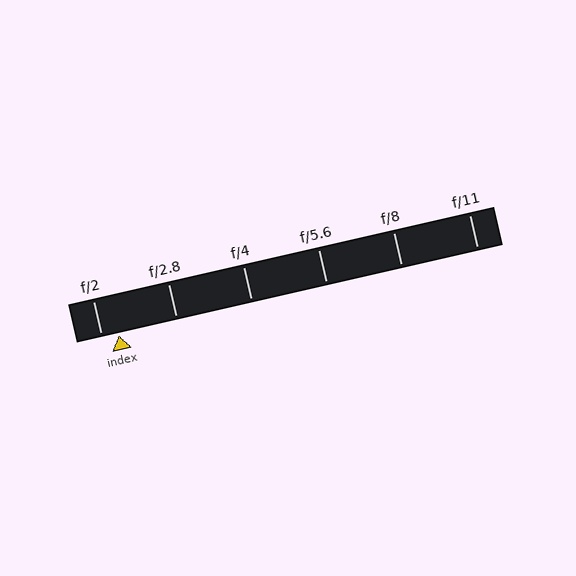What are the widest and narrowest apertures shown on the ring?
The widest aperture shown is f/2 and the narrowest is f/11.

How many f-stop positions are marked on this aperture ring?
There are 6 f-stop positions marked.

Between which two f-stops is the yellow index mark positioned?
The index mark is between f/2 and f/2.8.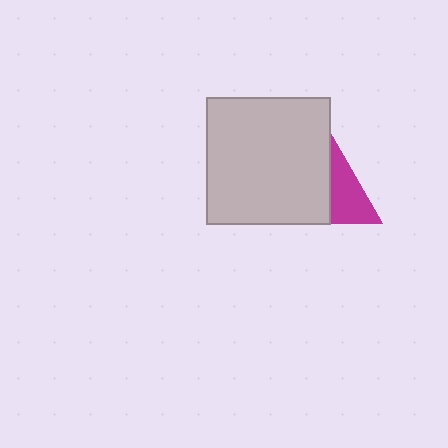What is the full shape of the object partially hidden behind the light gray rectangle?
The partially hidden object is a magenta triangle.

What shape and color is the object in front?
The object in front is a light gray rectangle.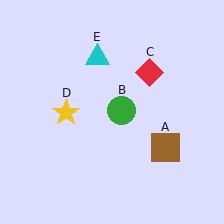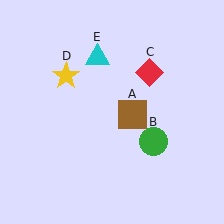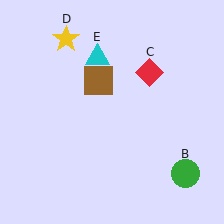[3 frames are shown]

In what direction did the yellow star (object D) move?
The yellow star (object D) moved up.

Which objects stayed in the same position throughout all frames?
Red diamond (object C) and cyan triangle (object E) remained stationary.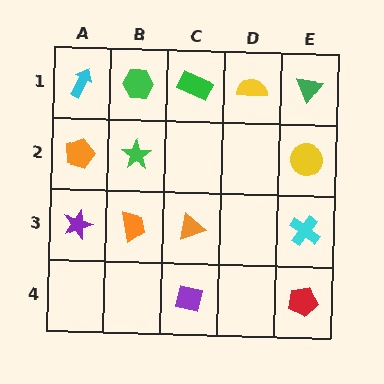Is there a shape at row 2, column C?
No, that cell is empty.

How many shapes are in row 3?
4 shapes.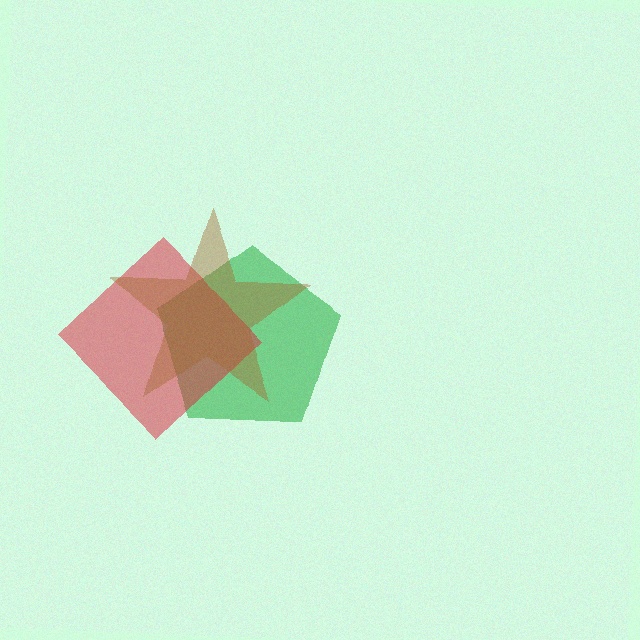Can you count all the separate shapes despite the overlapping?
Yes, there are 3 separate shapes.